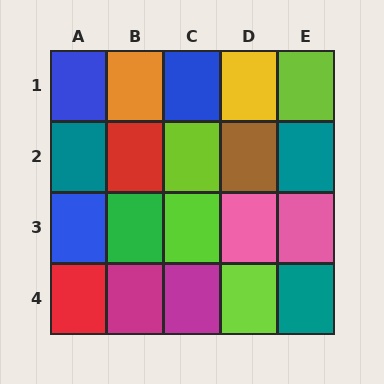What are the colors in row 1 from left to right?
Blue, orange, blue, yellow, lime.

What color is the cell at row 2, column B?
Red.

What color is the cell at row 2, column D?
Brown.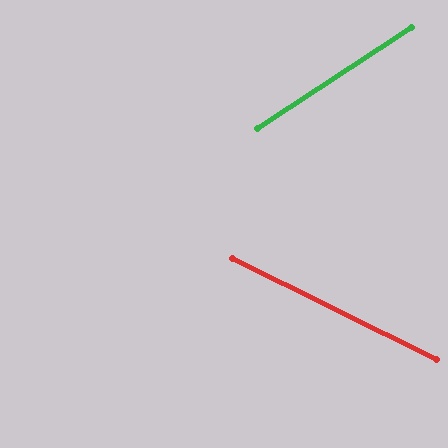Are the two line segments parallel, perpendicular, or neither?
Neither parallel nor perpendicular — they differ by about 59°.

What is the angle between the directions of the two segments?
Approximately 59 degrees.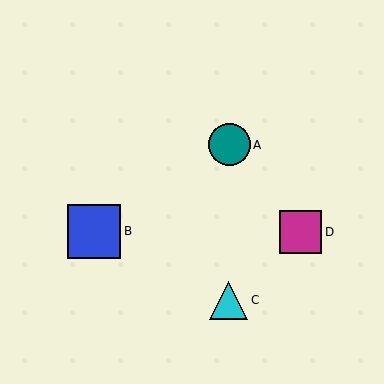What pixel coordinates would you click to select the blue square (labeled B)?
Click at (94, 231) to select the blue square B.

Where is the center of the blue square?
The center of the blue square is at (94, 231).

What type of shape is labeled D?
Shape D is a magenta square.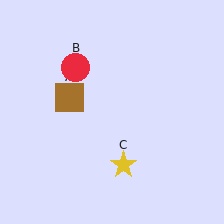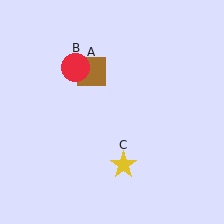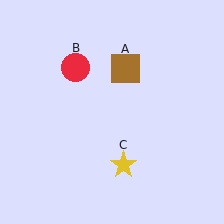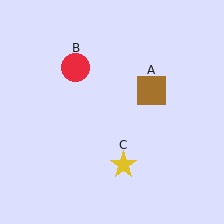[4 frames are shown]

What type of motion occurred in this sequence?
The brown square (object A) rotated clockwise around the center of the scene.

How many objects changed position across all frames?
1 object changed position: brown square (object A).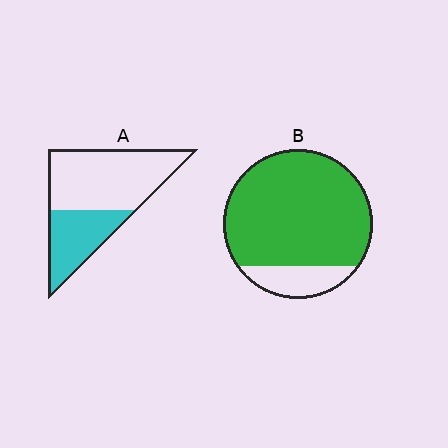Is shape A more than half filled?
No.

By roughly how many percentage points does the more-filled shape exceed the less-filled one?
By roughly 50 percentage points (B over A).